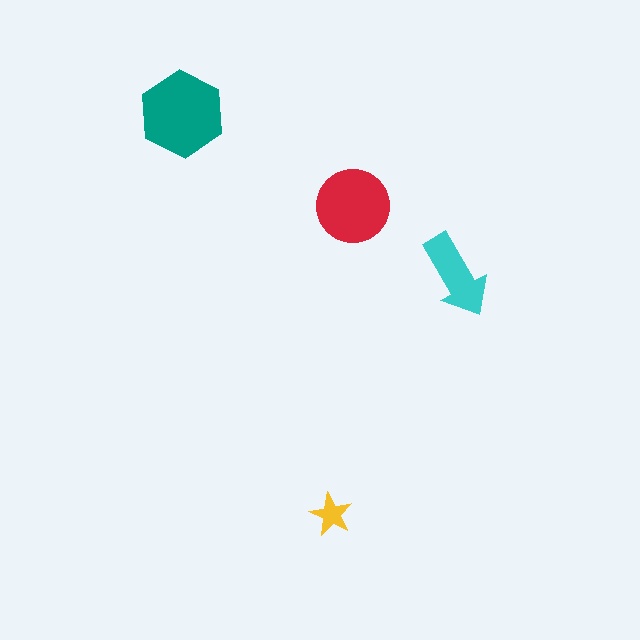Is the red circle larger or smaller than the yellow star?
Larger.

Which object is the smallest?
The yellow star.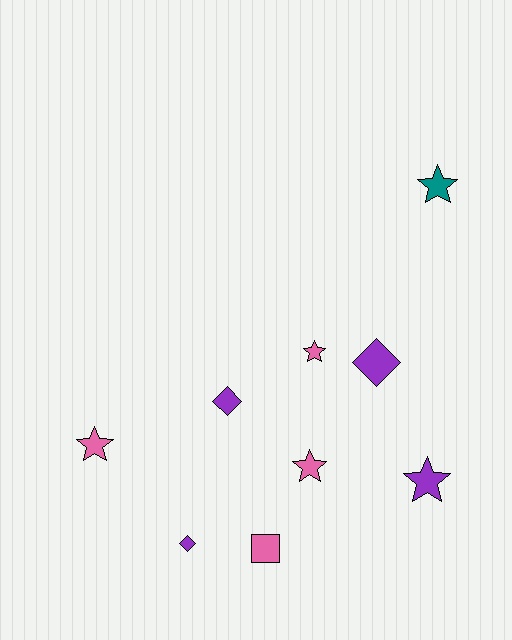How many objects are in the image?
There are 9 objects.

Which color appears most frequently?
Pink, with 4 objects.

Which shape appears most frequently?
Star, with 5 objects.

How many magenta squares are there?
There are no magenta squares.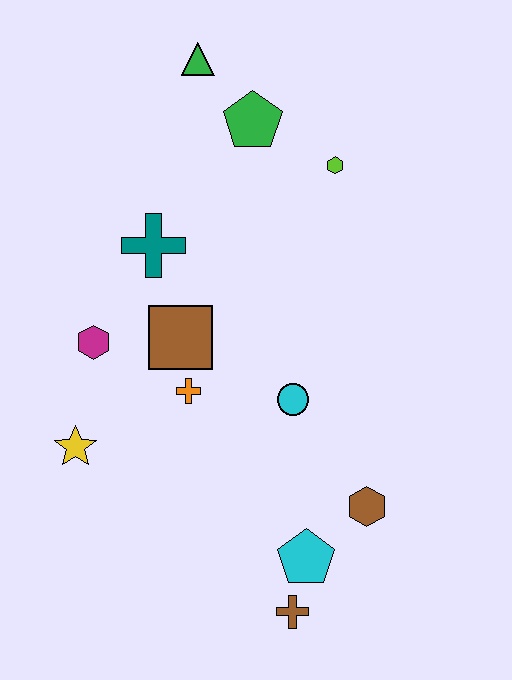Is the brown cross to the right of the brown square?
Yes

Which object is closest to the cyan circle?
The orange cross is closest to the cyan circle.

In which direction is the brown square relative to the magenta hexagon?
The brown square is to the right of the magenta hexagon.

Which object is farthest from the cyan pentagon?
The green triangle is farthest from the cyan pentagon.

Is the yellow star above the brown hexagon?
Yes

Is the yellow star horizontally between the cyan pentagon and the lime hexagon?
No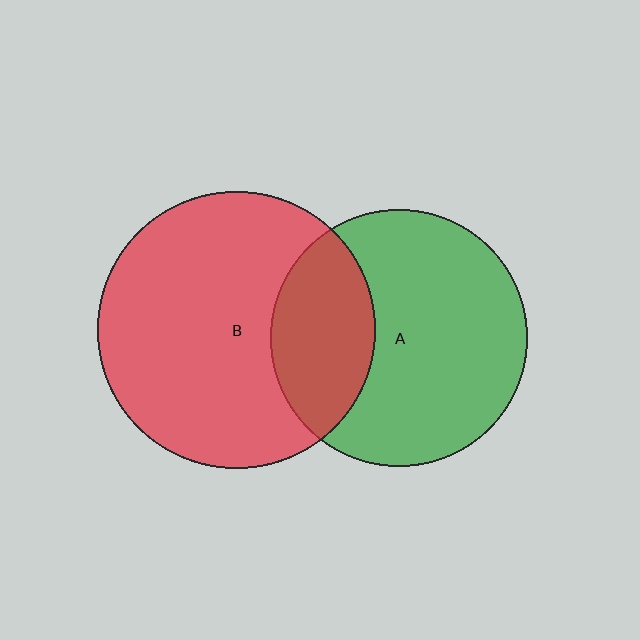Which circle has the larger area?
Circle B (red).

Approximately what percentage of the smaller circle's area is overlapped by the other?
Approximately 30%.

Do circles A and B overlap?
Yes.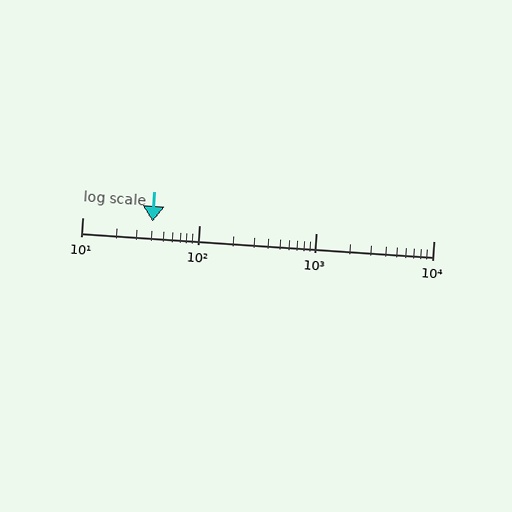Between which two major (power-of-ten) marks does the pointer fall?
The pointer is between 10 and 100.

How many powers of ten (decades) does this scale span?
The scale spans 3 decades, from 10 to 10000.